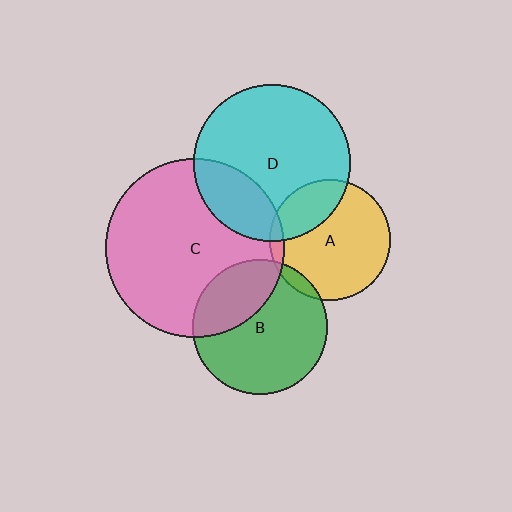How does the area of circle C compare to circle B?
Approximately 1.7 times.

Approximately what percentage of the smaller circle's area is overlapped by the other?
Approximately 25%.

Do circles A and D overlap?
Yes.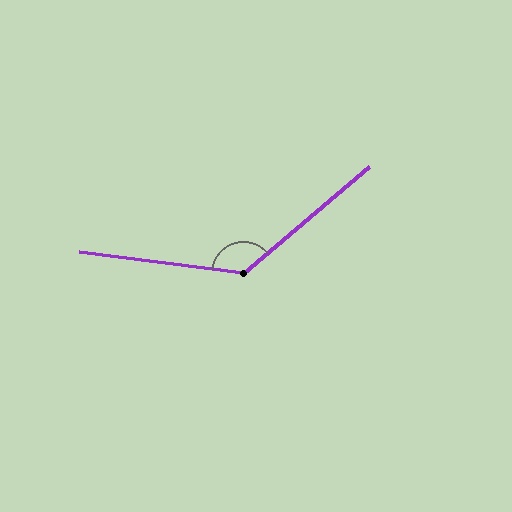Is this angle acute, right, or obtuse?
It is obtuse.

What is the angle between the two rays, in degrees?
Approximately 132 degrees.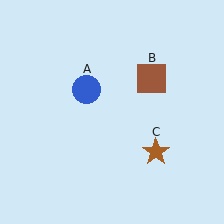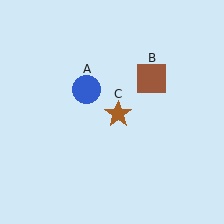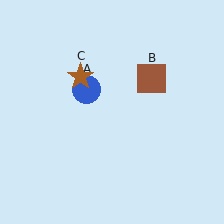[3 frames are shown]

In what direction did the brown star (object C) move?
The brown star (object C) moved up and to the left.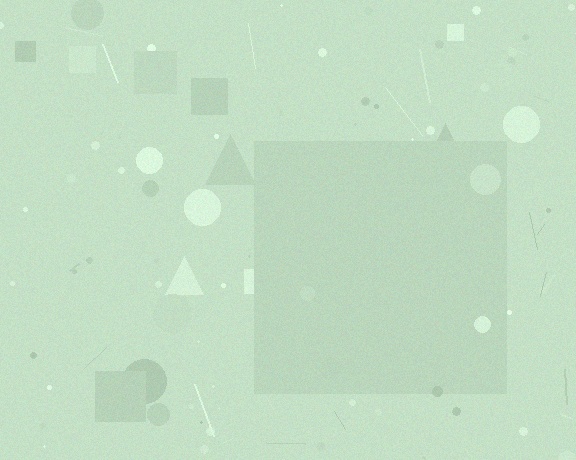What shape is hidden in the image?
A square is hidden in the image.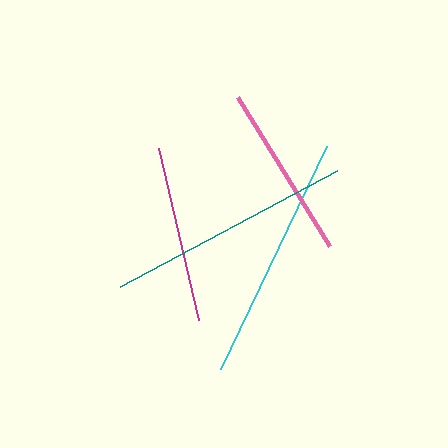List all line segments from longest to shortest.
From longest to shortest: cyan, teal, magenta, pink.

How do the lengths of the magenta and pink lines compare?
The magenta and pink lines are approximately the same length.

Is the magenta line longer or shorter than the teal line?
The teal line is longer than the magenta line.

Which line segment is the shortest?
The pink line is the shortest at approximately 175 pixels.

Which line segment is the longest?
The cyan line is the longest at approximately 247 pixels.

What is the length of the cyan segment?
The cyan segment is approximately 247 pixels long.